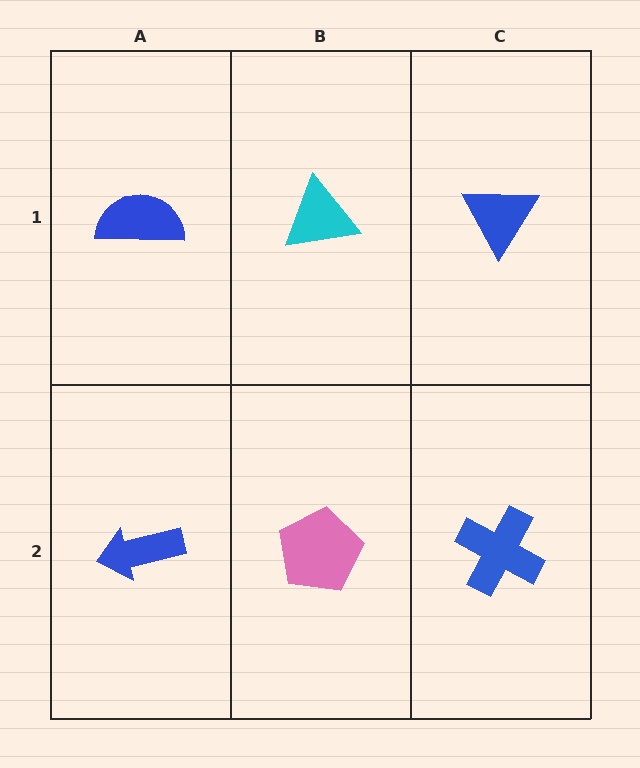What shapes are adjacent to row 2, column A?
A blue semicircle (row 1, column A), a pink pentagon (row 2, column B).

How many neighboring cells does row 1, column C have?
2.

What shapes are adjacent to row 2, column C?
A blue triangle (row 1, column C), a pink pentagon (row 2, column B).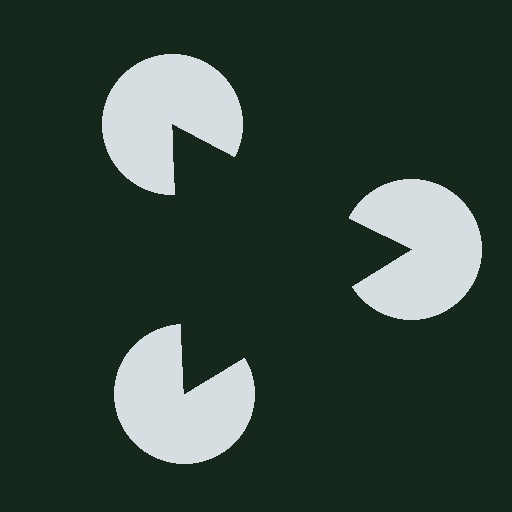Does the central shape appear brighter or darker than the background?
It typically appears slightly darker than the background, even though no actual brightness change is drawn.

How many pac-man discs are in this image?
There are 3 — one at each vertex of the illusory triangle.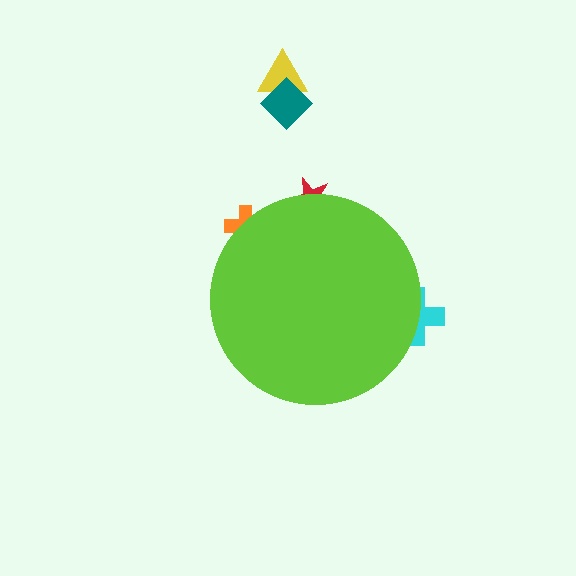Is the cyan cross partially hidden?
Yes, the cyan cross is partially hidden behind the lime circle.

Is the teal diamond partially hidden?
No, the teal diamond is fully visible.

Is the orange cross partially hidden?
Yes, the orange cross is partially hidden behind the lime circle.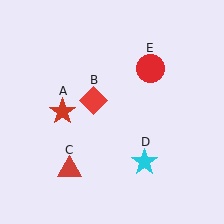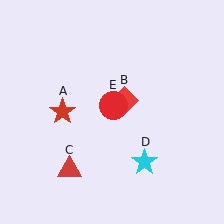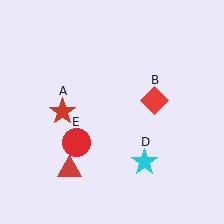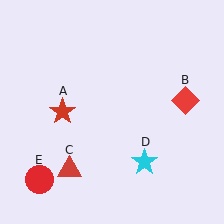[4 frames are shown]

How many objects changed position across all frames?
2 objects changed position: red diamond (object B), red circle (object E).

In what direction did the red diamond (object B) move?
The red diamond (object B) moved right.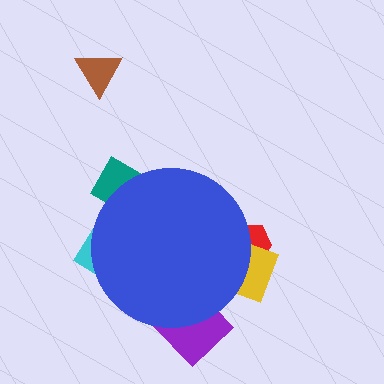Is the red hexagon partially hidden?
Yes, the red hexagon is partially hidden behind the blue circle.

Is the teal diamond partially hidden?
Yes, the teal diamond is partially hidden behind the blue circle.